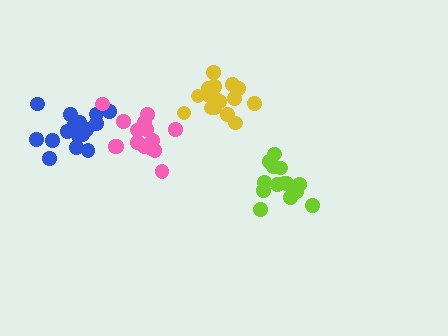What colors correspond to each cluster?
The clusters are colored: lime, yellow, blue, pink.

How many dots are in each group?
Group 1: 14 dots, Group 2: 17 dots, Group 3: 16 dots, Group 4: 15 dots (62 total).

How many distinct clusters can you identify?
There are 4 distinct clusters.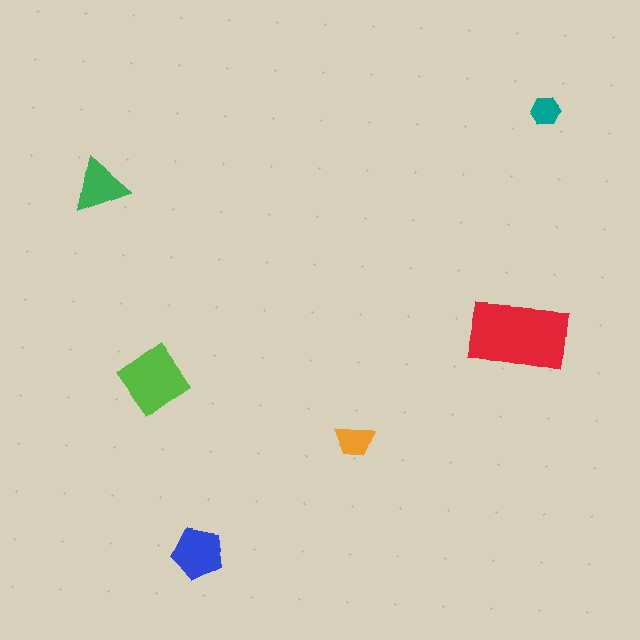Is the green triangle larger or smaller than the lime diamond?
Smaller.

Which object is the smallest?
The teal hexagon.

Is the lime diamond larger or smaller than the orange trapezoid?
Larger.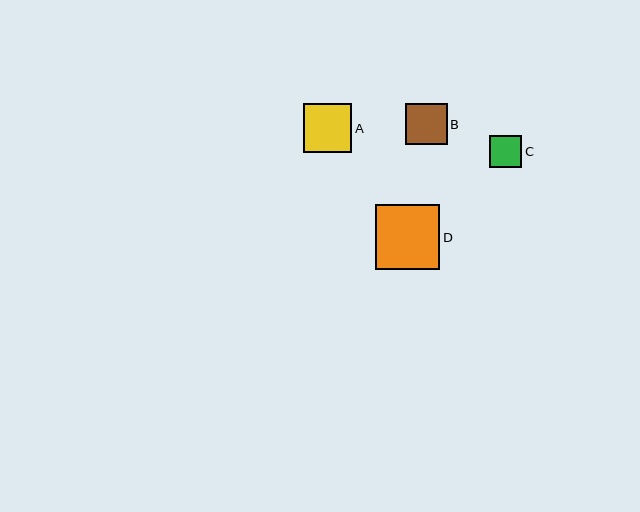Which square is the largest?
Square D is the largest with a size of approximately 65 pixels.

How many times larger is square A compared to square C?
Square A is approximately 1.5 times the size of square C.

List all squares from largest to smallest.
From largest to smallest: D, A, B, C.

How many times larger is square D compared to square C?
Square D is approximately 2.0 times the size of square C.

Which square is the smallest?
Square C is the smallest with a size of approximately 32 pixels.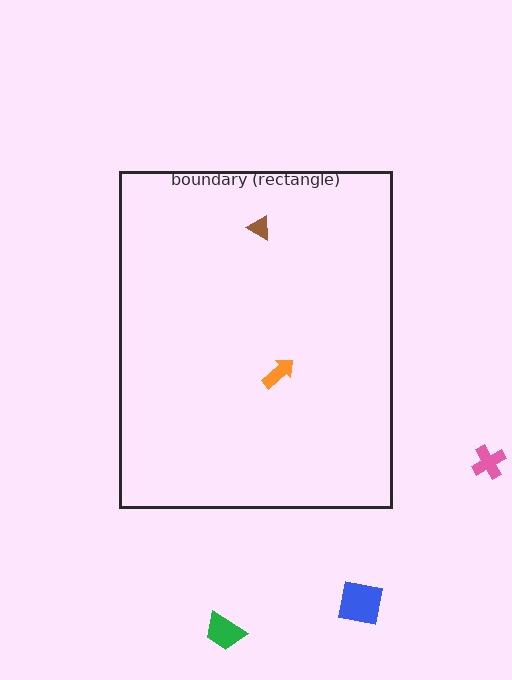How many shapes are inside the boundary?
2 inside, 3 outside.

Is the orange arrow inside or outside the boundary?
Inside.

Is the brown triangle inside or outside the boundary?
Inside.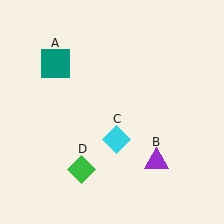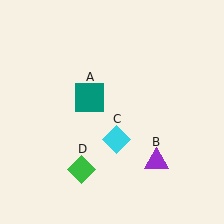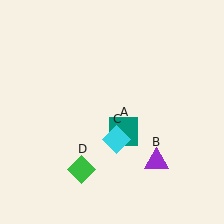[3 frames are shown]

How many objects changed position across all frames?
1 object changed position: teal square (object A).